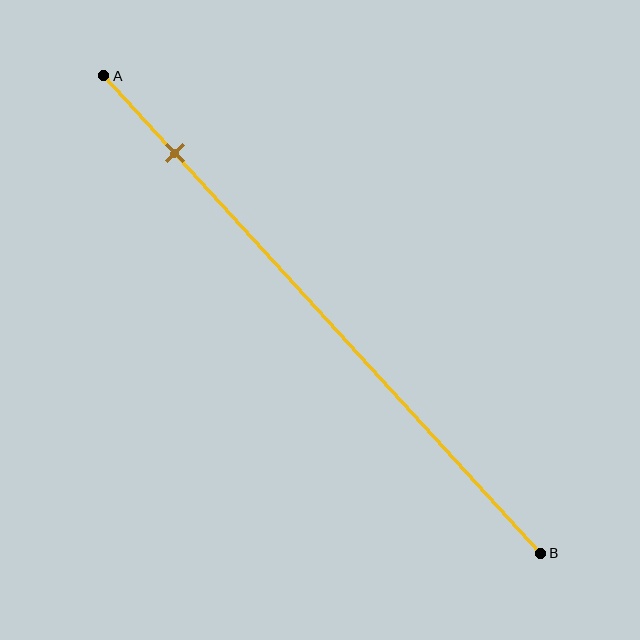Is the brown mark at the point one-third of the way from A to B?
No, the mark is at about 15% from A, not at the 33% one-third point.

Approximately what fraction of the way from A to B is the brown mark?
The brown mark is approximately 15% of the way from A to B.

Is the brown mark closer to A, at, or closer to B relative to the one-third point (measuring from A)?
The brown mark is closer to point A than the one-third point of segment AB.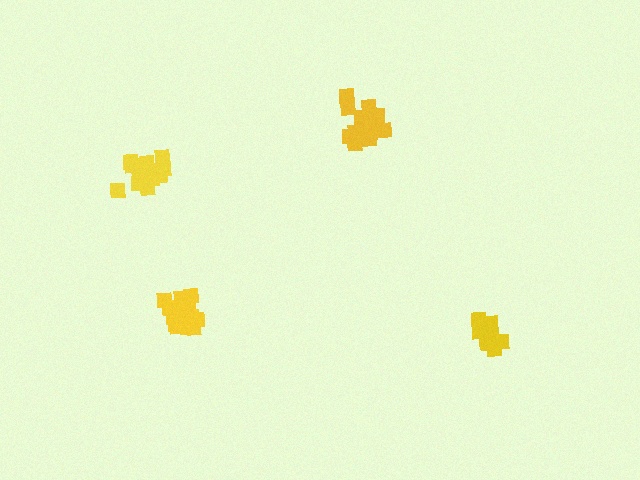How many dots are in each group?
Group 1: 18 dots, Group 2: 16 dots, Group 3: 12 dots, Group 4: 18 dots (64 total).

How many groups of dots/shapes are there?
There are 4 groups.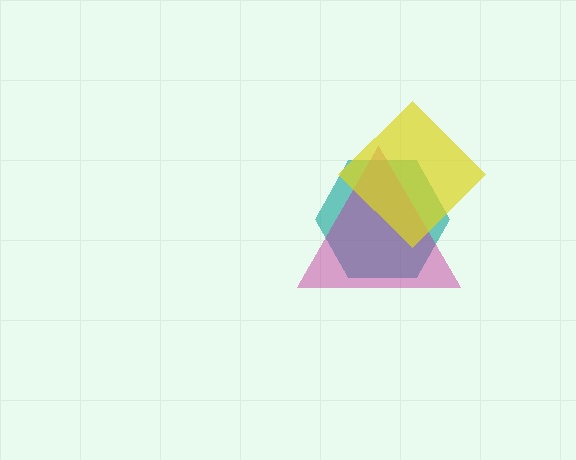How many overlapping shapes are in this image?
There are 3 overlapping shapes in the image.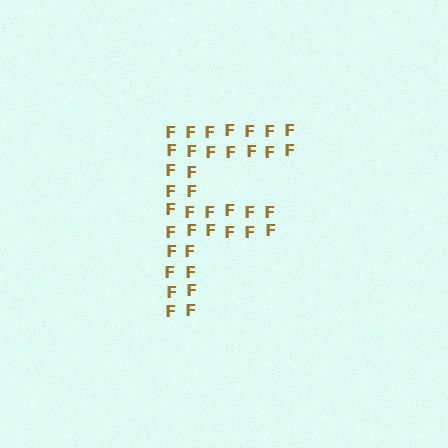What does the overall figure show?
The overall figure shows the letter F.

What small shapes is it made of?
It is made of small letter F's.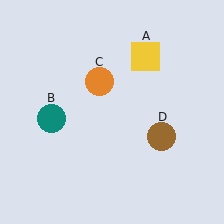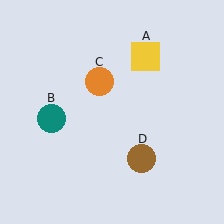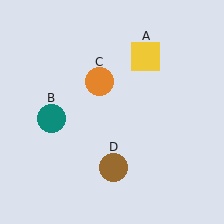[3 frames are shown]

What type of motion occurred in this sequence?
The brown circle (object D) rotated clockwise around the center of the scene.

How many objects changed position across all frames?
1 object changed position: brown circle (object D).